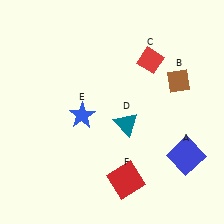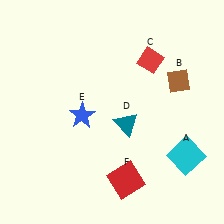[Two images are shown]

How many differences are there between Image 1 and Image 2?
There is 1 difference between the two images.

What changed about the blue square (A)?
In Image 1, A is blue. In Image 2, it changed to cyan.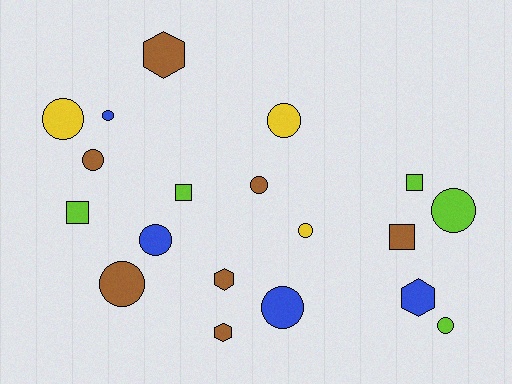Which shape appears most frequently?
Circle, with 11 objects.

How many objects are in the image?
There are 19 objects.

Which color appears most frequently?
Brown, with 7 objects.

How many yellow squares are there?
There are no yellow squares.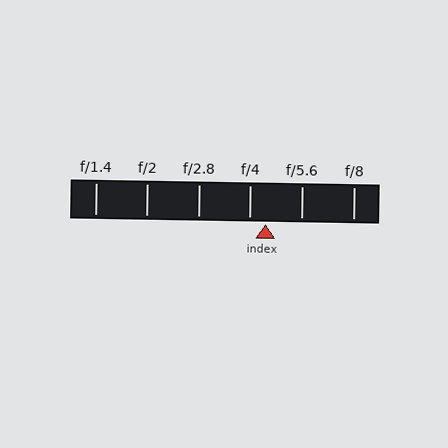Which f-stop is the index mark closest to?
The index mark is closest to f/4.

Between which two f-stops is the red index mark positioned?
The index mark is between f/4 and f/5.6.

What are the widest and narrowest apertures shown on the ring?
The widest aperture shown is f/1.4 and the narrowest is f/8.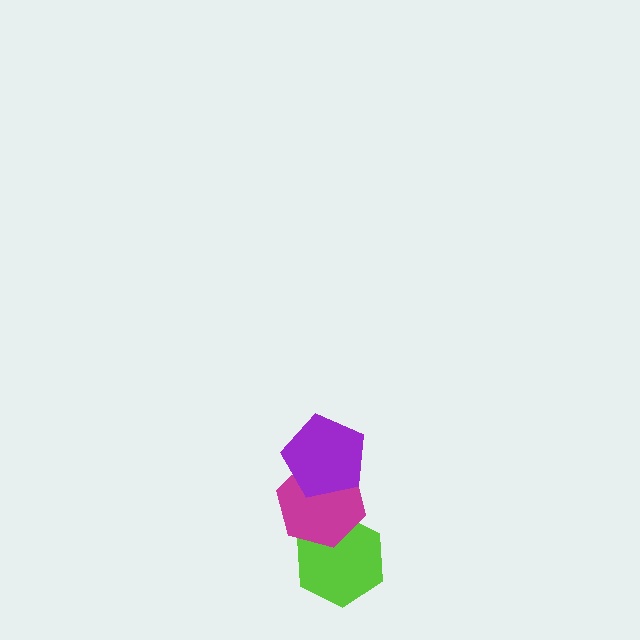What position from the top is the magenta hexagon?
The magenta hexagon is 2nd from the top.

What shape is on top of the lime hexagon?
The magenta hexagon is on top of the lime hexagon.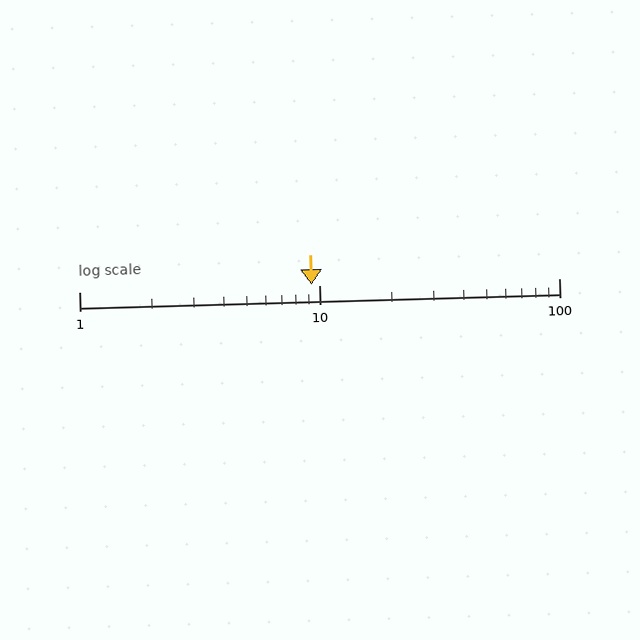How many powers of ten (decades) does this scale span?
The scale spans 2 decades, from 1 to 100.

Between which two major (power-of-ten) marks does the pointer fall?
The pointer is between 1 and 10.